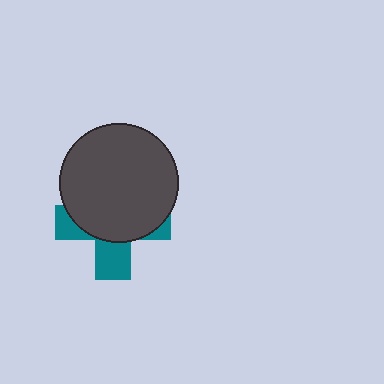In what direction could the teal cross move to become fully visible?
The teal cross could move down. That would shift it out from behind the dark gray circle entirely.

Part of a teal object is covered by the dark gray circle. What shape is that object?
It is a cross.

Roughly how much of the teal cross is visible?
A small part of it is visible (roughly 35%).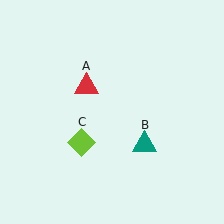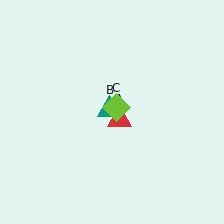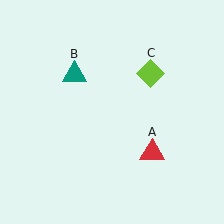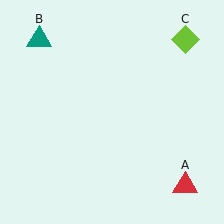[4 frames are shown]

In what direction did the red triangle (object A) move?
The red triangle (object A) moved down and to the right.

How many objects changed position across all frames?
3 objects changed position: red triangle (object A), teal triangle (object B), lime diamond (object C).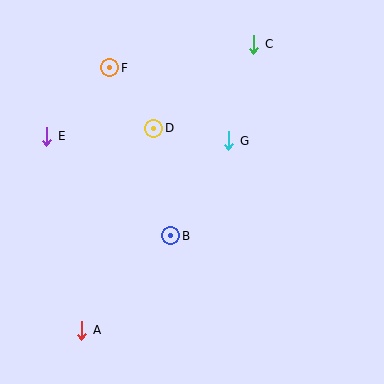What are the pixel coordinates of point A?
Point A is at (82, 330).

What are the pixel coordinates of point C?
Point C is at (254, 44).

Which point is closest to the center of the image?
Point B at (171, 236) is closest to the center.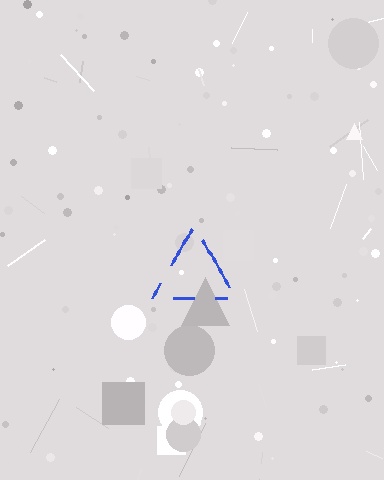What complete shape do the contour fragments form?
The contour fragments form a triangle.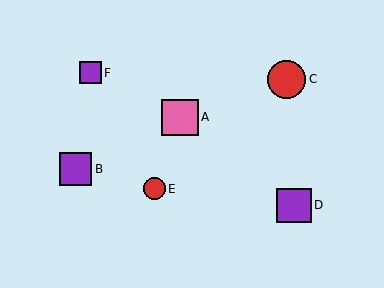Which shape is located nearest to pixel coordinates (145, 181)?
The red circle (labeled E) at (154, 189) is nearest to that location.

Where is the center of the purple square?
The center of the purple square is at (76, 169).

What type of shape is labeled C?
Shape C is a red circle.